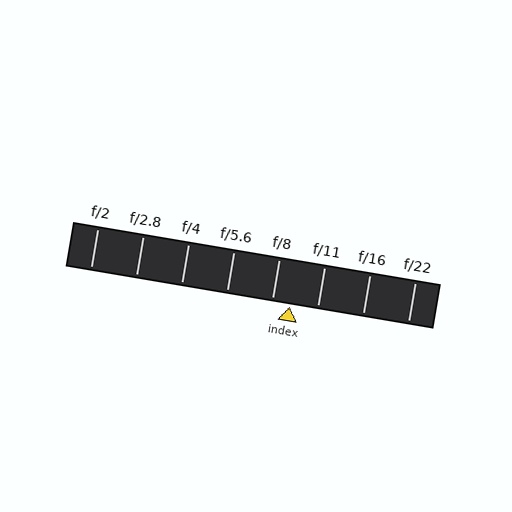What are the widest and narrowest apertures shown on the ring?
The widest aperture shown is f/2 and the narrowest is f/22.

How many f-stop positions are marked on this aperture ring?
There are 8 f-stop positions marked.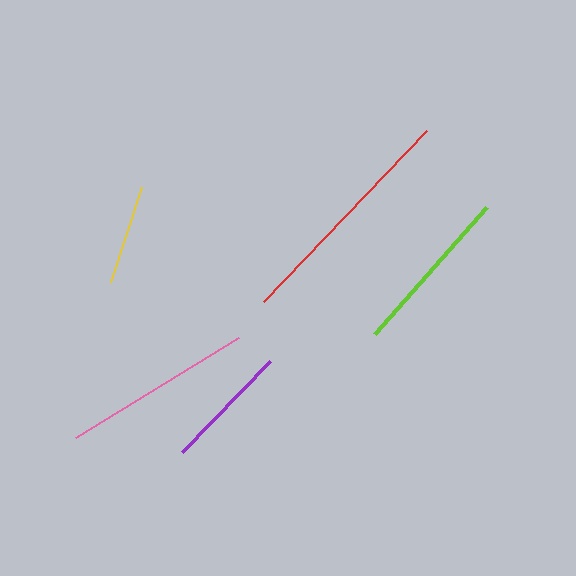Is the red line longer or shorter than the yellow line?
The red line is longer than the yellow line.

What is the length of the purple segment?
The purple segment is approximately 126 pixels long.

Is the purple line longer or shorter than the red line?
The red line is longer than the purple line.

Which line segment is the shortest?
The yellow line is the shortest at approximately 100 pixels.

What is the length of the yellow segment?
The yellow segment is approximately 100 pixels long.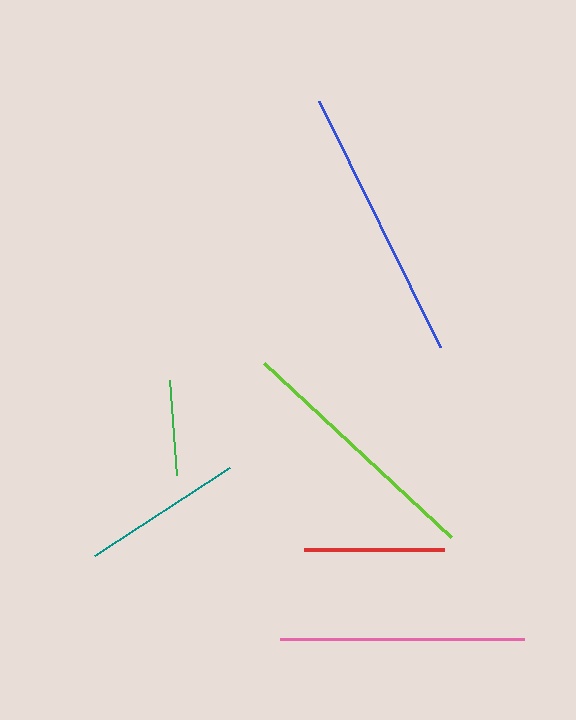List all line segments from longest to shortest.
From longest to shortest: blue, lime, pink, teal, red, green.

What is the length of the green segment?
The green segment is approximately 95 pixels long.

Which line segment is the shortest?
The green line is the shortest at approximately 95 pixels.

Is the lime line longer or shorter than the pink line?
The lime line is longer than the pink line.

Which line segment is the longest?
The blue line is the longest at approximately 275 pixels.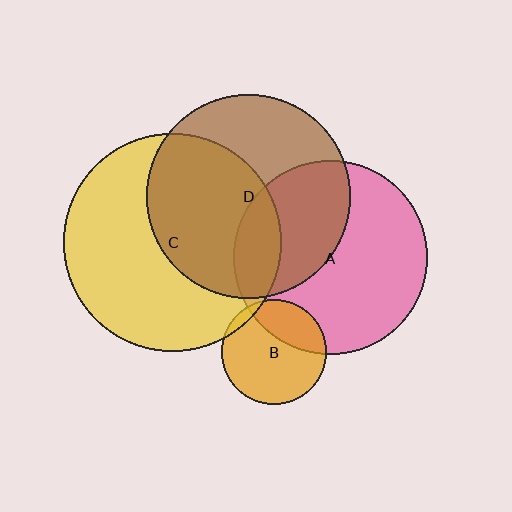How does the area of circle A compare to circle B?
Approximately 3.4 times.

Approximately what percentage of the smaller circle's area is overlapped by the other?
Approximately 5%.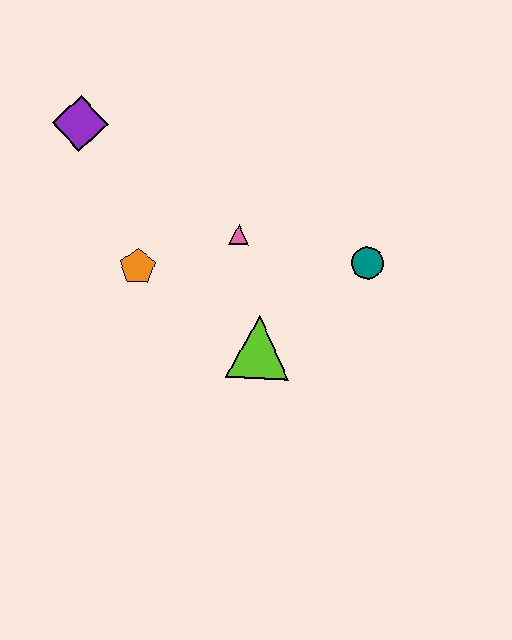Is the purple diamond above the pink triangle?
Yes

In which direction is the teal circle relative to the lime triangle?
The teal circle is to the right of the lime triangle.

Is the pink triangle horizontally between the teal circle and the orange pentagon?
Yes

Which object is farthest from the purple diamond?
The teal circle is farthest from the purple diamond.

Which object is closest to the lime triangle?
The pink triangle is closest to the lime triangle.